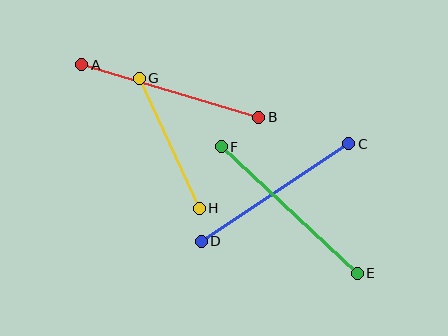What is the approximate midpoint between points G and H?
The midpoint is at approximately (169, 143) pixels.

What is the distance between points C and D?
The distance is approximately 177 pixels.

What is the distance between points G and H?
The distance is approximately 143 pixels.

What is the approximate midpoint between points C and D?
The midpoint is at approximately (275, 193) pixels.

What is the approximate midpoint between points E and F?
The midpoint is at approximately (289, 210) pixels.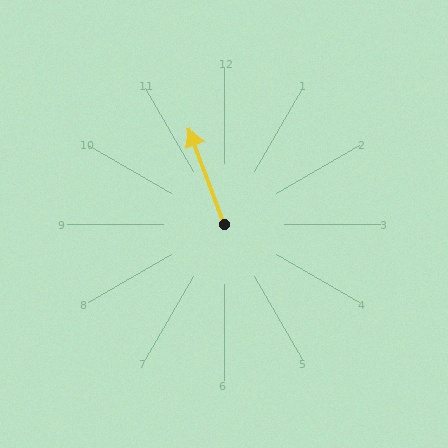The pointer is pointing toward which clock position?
Roughly 11 o'clock.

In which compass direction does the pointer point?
North.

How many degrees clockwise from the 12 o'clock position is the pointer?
Approximately 340 degrees.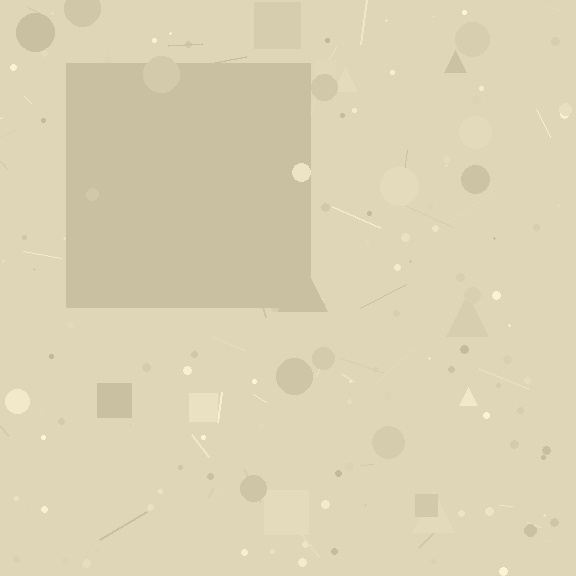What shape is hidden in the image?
A square is hidden in the image.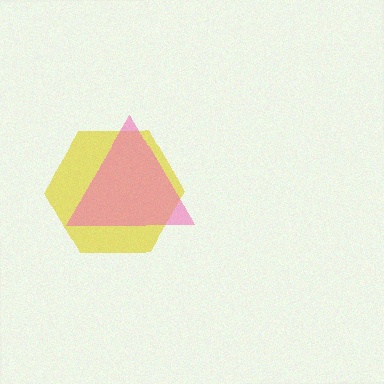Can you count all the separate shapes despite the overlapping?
Yes, there are 2 separate shapes.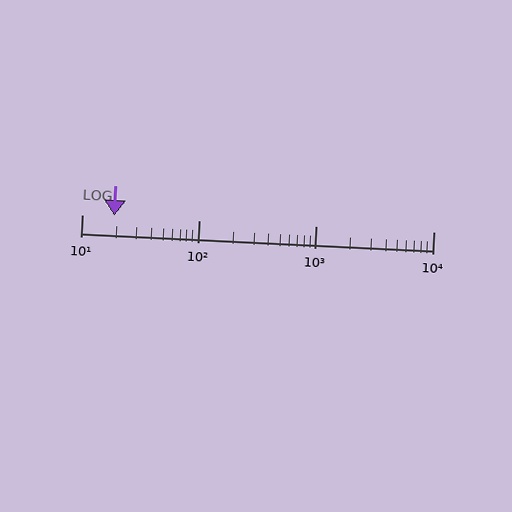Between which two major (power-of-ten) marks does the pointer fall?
The pointer is between 10 and 100.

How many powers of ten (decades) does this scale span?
The scale spans 3 decades, from 10 to 10000.